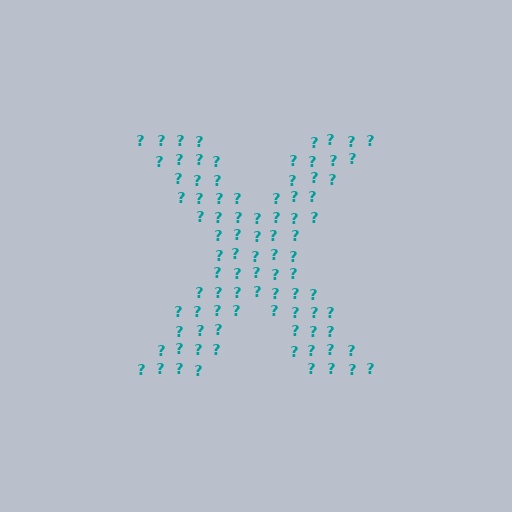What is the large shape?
The large shape is the letter X.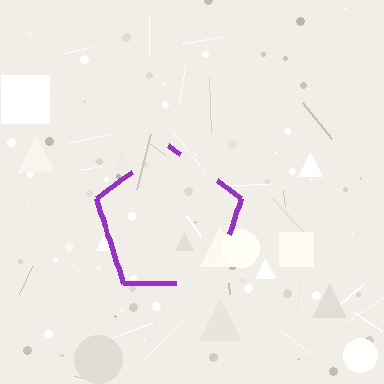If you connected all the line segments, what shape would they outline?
They would outline a pentagon.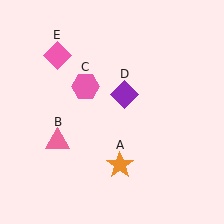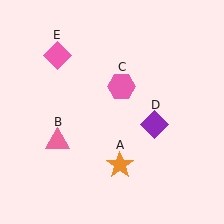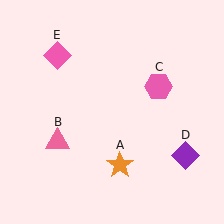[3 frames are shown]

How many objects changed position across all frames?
2 objects changed position: pink hexagon (object C), purple diamond (object D).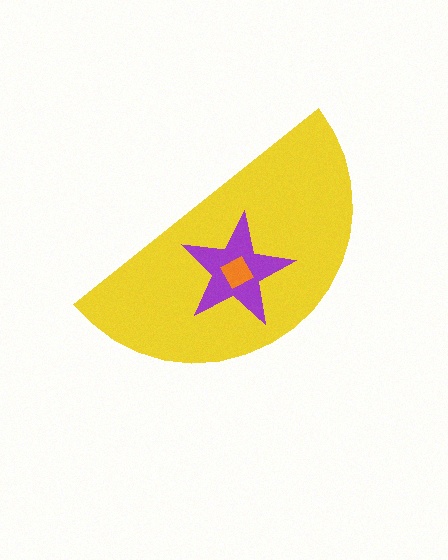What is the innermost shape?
The orange square.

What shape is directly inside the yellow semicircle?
The purple star.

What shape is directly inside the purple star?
The orange square.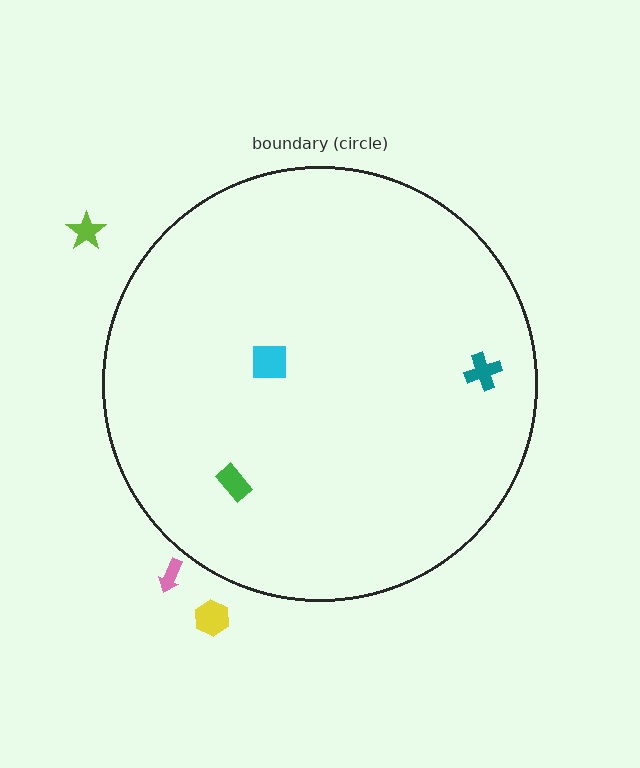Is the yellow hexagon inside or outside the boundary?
Outside.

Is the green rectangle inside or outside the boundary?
Inside.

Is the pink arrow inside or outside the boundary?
Outside.